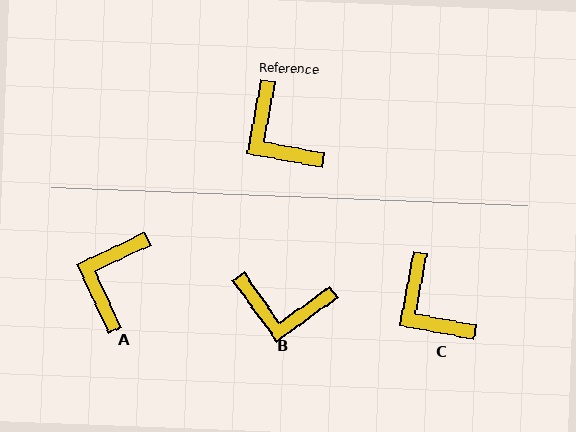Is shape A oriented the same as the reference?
No, it is off by about 54 degrees.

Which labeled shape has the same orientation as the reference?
C.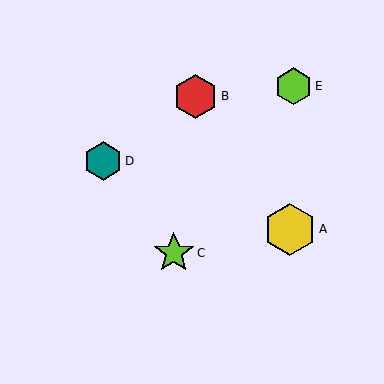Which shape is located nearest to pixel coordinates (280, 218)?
The yellow hexagon (labeled A) at (290, 229) is nearest to that location.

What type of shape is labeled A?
Shape A is a yellow hexagon.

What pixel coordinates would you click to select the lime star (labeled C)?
Click at (174, 253) to select the lime star C.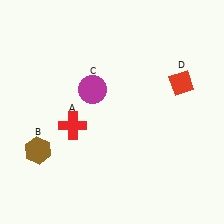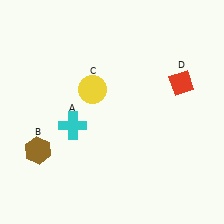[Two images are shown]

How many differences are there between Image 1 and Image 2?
There are 2 differences between the two images.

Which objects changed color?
A changed from red to cyan. C changed from magenta to yellow.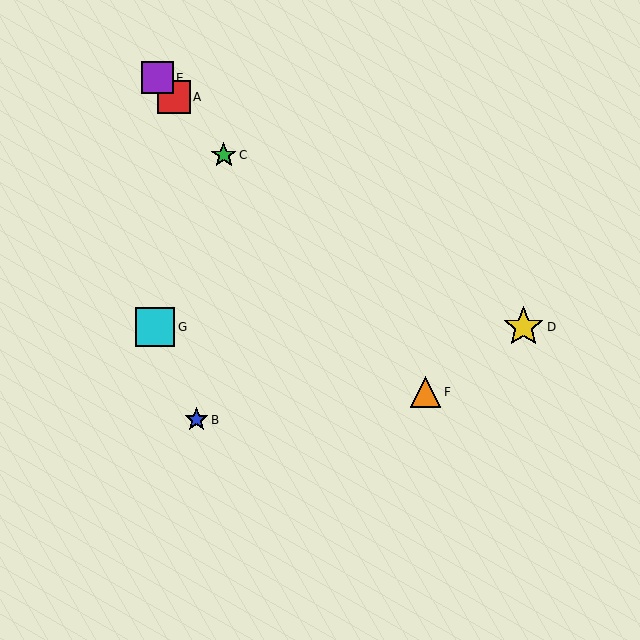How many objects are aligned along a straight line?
4 objects (A, C, E, F) are aligned along a straight line.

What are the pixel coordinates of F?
Object F is at (425, 392).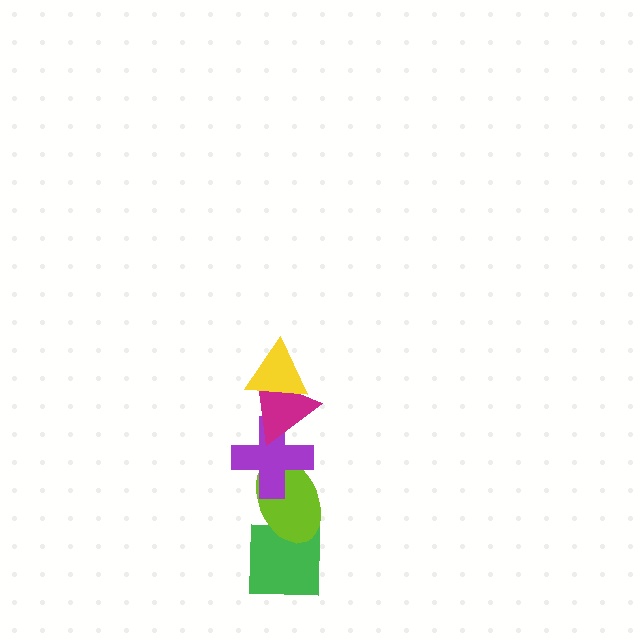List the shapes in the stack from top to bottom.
From top to bottom: the yellow triangle, the magenta triangle, the purple cross, the lime ellipse, the green square.